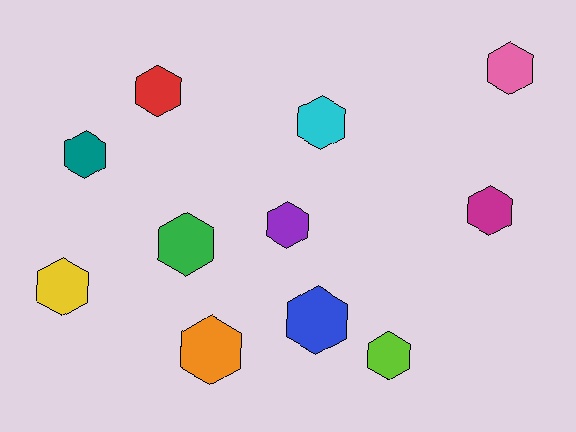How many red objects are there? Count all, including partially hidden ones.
There is 1 red object.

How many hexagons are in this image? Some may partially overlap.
There are 11 hexagons.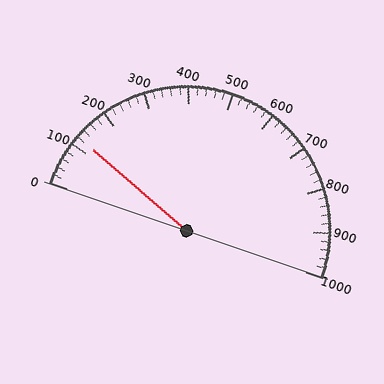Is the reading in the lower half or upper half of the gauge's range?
The reading is in the lower half of the range (0 to 1000).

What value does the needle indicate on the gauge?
The needle indicates approximately 120.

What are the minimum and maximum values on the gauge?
The gauge ranges from 0 to 1000.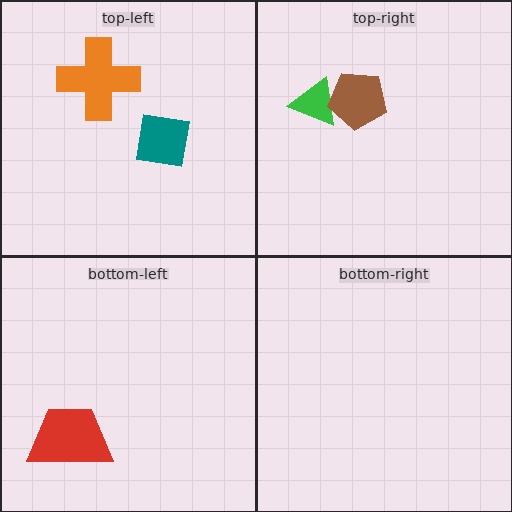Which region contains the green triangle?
The top-right region.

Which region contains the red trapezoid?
The bottom-left region.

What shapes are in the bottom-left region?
The red trapezoid.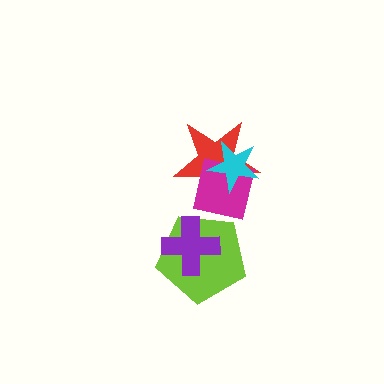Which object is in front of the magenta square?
The cyan star is in front of the magenta square.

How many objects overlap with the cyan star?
2 objects overlap with the cyan star.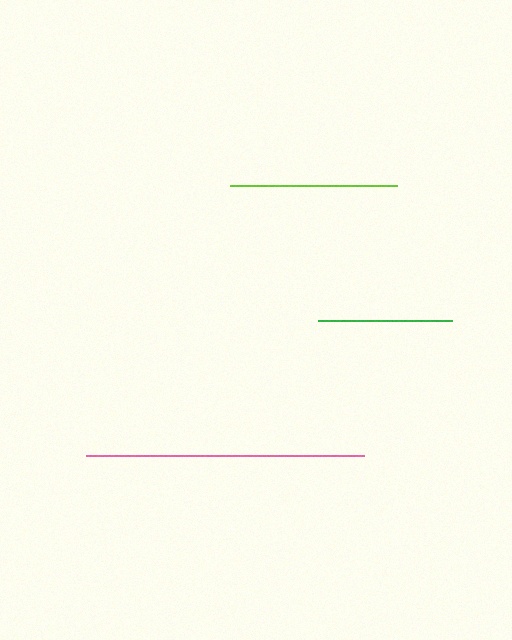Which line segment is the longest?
The pink line is the longest at approximately 278 pixels.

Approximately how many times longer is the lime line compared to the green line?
The lime line is approximately 1.3 times the length of the green line.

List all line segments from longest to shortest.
From longest to shortest: pink, lime, green.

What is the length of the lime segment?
The lime segment is approximately 167 pixels long.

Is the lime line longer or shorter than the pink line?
The pink line is longer than the lime line.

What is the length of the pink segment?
The pink segment is approximately 278 pixels long.